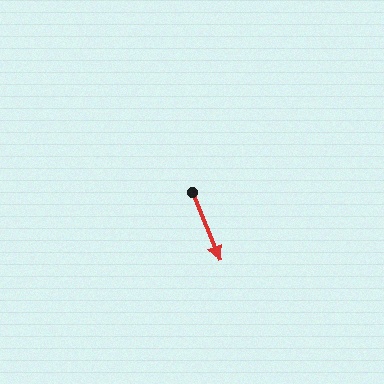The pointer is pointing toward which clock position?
Roughly 5 o'clock.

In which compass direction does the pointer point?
South.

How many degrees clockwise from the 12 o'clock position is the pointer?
Approximately 158 degrees.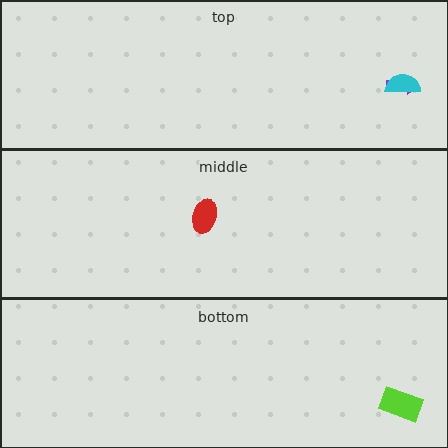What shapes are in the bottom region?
The lime rectangle.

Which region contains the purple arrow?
The top region.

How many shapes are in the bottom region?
1.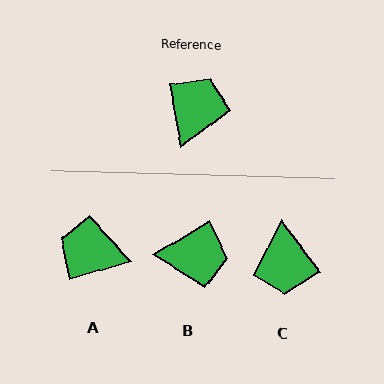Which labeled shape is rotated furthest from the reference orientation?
C, about 154 degrees away.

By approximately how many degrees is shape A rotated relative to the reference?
Approximately 95 degrees counter-clockwise.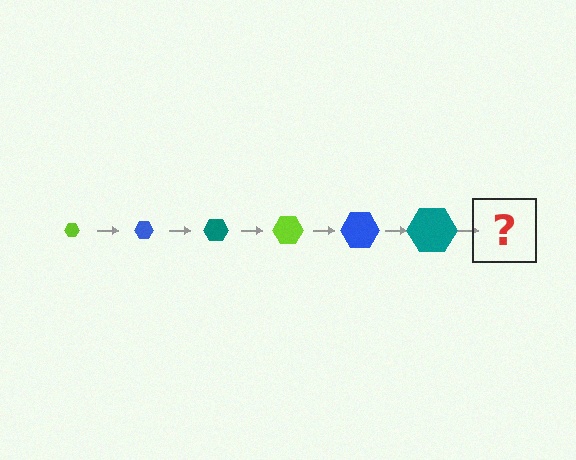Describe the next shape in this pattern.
It should be a lime hexagon, larger than the previous one.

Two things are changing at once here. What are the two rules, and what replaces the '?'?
The two rules are that the hexagon grows larger each step and the color cycles through lime, blue, and teal. The '?' should be a lime hexagon, larger than the previous one.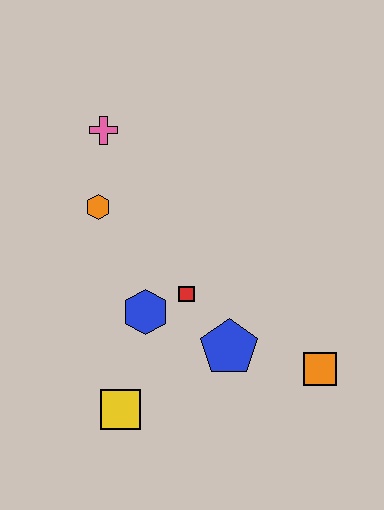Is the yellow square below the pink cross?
Yes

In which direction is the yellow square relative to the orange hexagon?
The yellow square is below the orange hexagon.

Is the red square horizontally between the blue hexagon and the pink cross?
No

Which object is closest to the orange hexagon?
The pink cross is closest to the orange hexagon.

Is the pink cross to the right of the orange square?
No